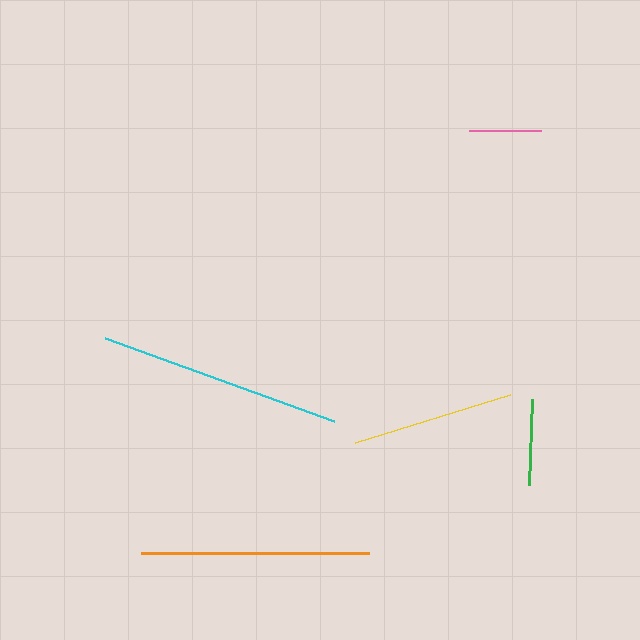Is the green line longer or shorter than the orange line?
The orange line is longer than the green line.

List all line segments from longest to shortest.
From longest to shortest: cyan, orange, yellow, green, pink.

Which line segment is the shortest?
The pink line is the shortest at approximately 72 pixels.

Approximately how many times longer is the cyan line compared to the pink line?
The cyan line is approximately 3.4 times the length of the pink line.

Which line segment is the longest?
The cyan line is the longest at approximately 244 pixels.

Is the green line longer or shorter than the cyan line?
The cyan line is longer than the green line.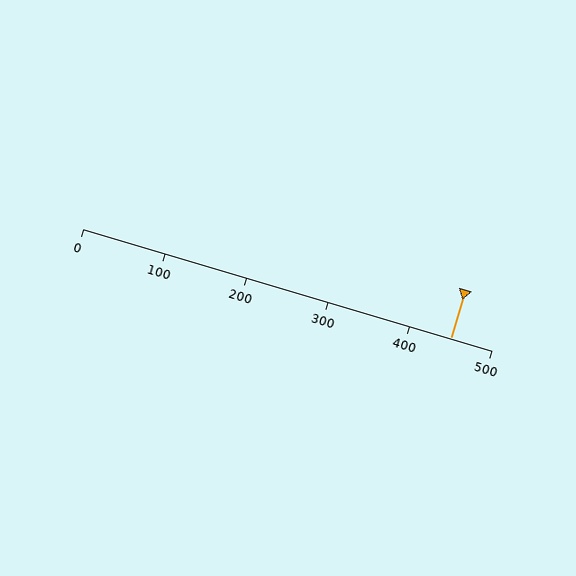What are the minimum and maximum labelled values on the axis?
The axis runs from 0 to 500.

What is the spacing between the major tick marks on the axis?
The major ticks are spaced 100 apart.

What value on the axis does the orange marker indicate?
The marker indicates approximately 450.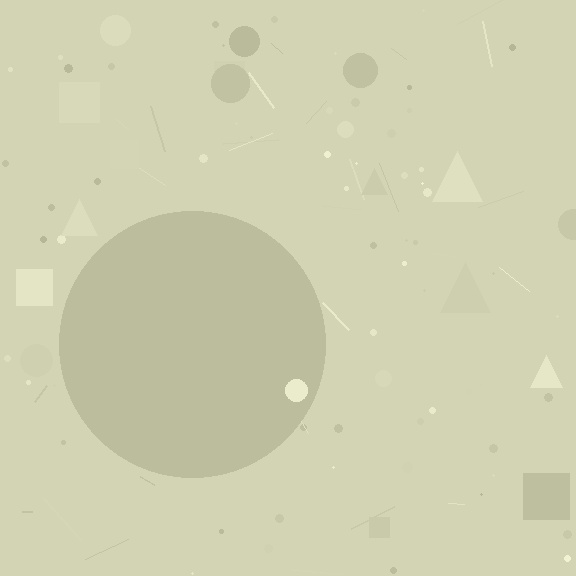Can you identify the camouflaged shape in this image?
The camouflaged shape is a circle.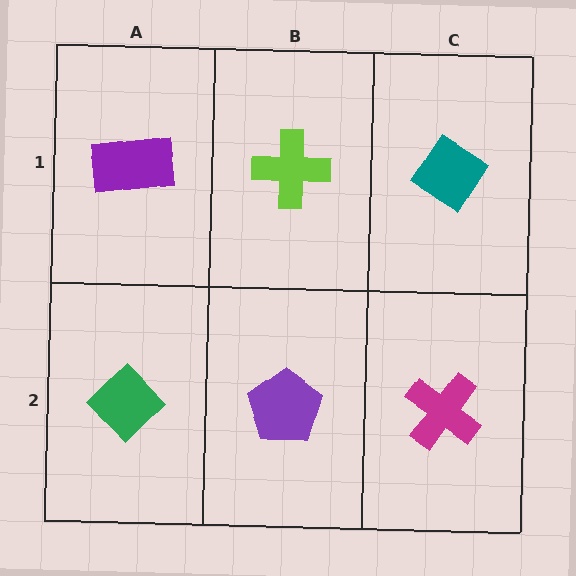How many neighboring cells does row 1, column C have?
2.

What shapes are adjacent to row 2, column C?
A teal diamond (row 1, column C), a purple pentagon (row 2, column B).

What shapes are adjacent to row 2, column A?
A purple rectangle (row 1, column A), a purple pentagon (row 2, column B).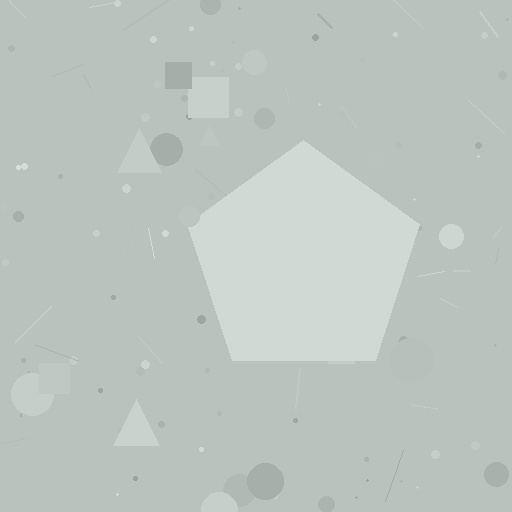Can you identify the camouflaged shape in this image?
The camouflaged shape is a pentagon.